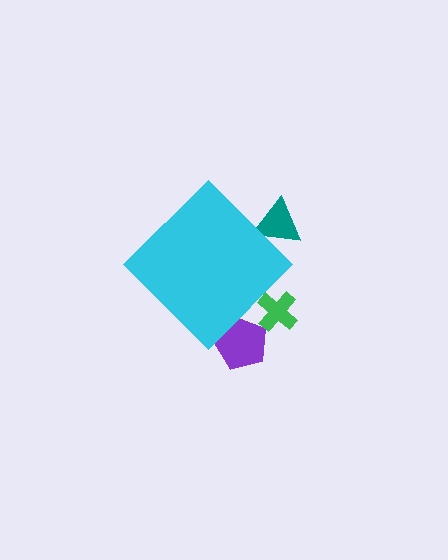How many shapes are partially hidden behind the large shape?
3 shapes are partially hidden.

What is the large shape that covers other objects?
A cyan diamond.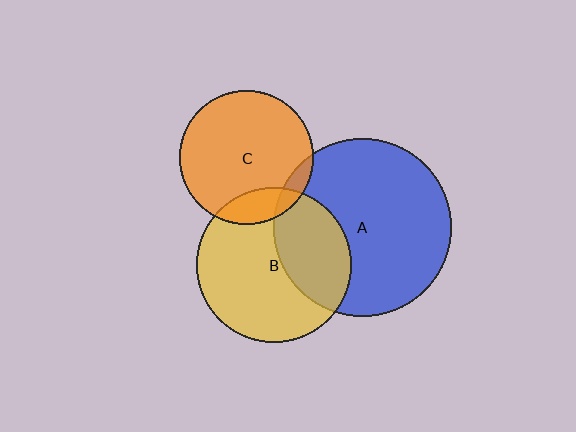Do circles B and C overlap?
Yes.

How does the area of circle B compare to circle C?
Approximately 1.3 times.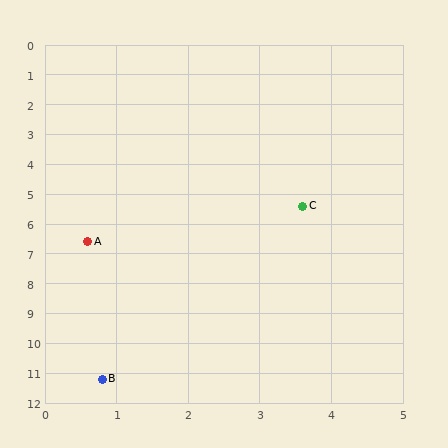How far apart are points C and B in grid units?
Points C and B are about 6.4 grid units apart.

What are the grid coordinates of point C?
Point C is at approximately (3.6, 5.4).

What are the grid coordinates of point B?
Point B is at approximately (0.8, 11.2).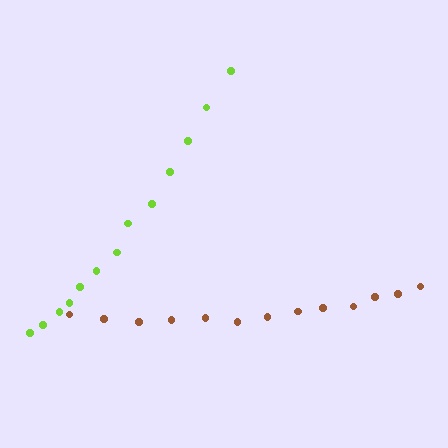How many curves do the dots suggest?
There are 2 distinct paths.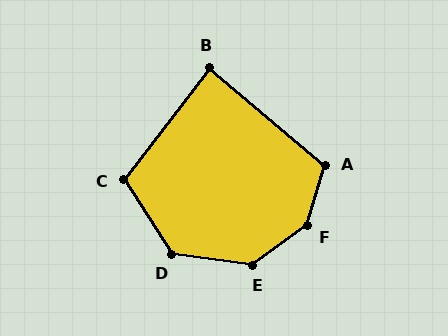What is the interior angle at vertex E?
Approximately 137 degrees (obtuse).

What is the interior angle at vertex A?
Approximately 114 degrees (obtuse).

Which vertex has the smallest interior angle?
B, at approximately 87 degrees.